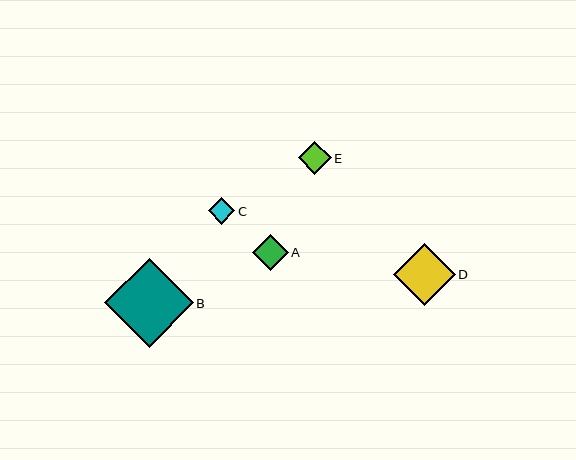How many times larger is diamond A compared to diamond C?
Diamond A is approximately 1.3 times the size of diamond C.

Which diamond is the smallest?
Diamond C is the smallest with a size of approximately 27 pixels.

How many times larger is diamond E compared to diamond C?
Diamond E is approximately 1.2 times the size of diamond C.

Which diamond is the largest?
Diamond B is the largest with a size of approximately 89 pixels.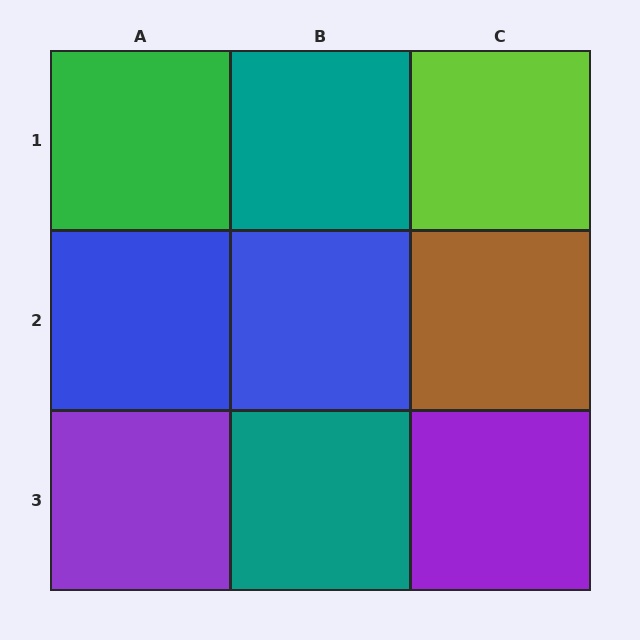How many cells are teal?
2 cells are teal.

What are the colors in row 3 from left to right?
Purple, teal, purple.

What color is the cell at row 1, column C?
Lime.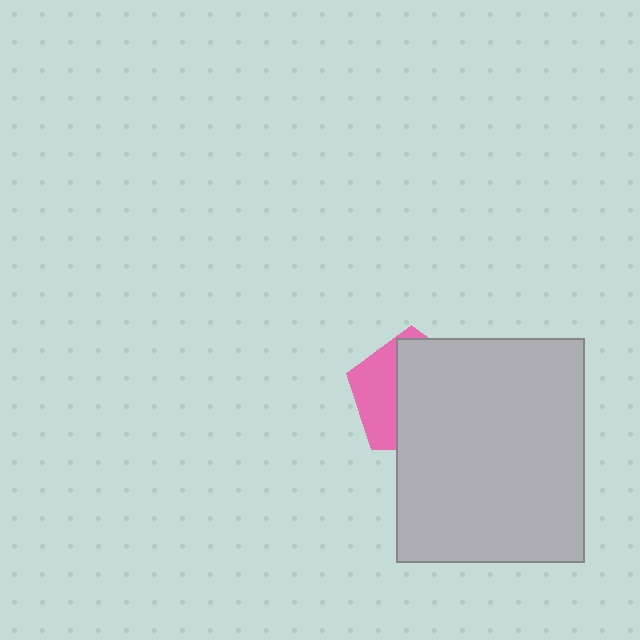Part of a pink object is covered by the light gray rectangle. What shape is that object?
It is a pentagon.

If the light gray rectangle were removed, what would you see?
You would see the complete pink pentagon.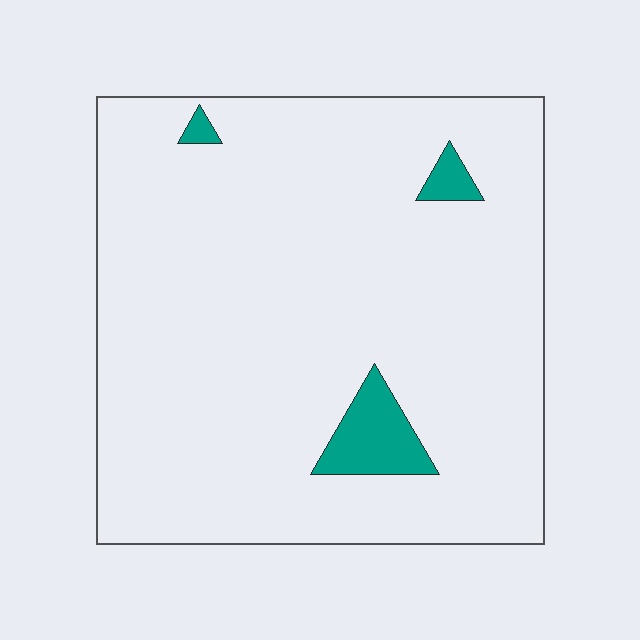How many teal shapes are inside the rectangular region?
3.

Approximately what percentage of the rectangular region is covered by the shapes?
Approximately 5%.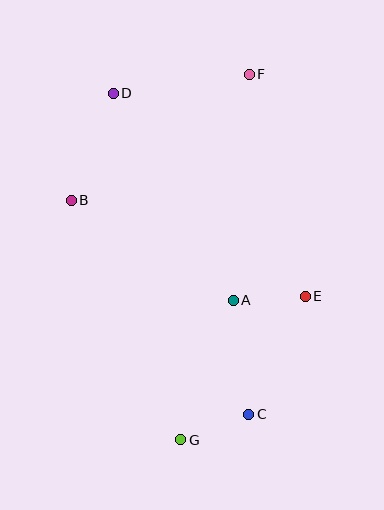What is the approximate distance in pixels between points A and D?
The distance between A and D is approximately 239 pixels.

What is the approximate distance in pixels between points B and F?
The distance between B and F is approximately 218 pixels.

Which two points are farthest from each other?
Points F and G are farthest from each other.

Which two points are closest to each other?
Points A and E are closest to each other.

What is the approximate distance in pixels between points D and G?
The distance between D and G is approximately 353 pixels.